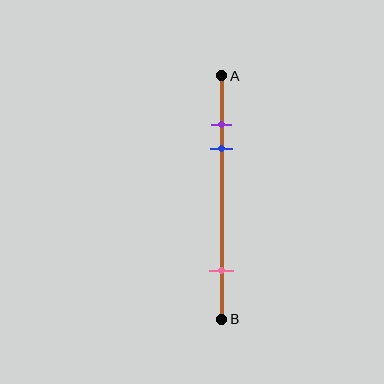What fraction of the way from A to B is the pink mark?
The pink mark is approximately 80% (0.8) of the way from A to B.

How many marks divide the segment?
There are 3 marks dividing the segment.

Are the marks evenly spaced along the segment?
No, the marks are not evenly spaced.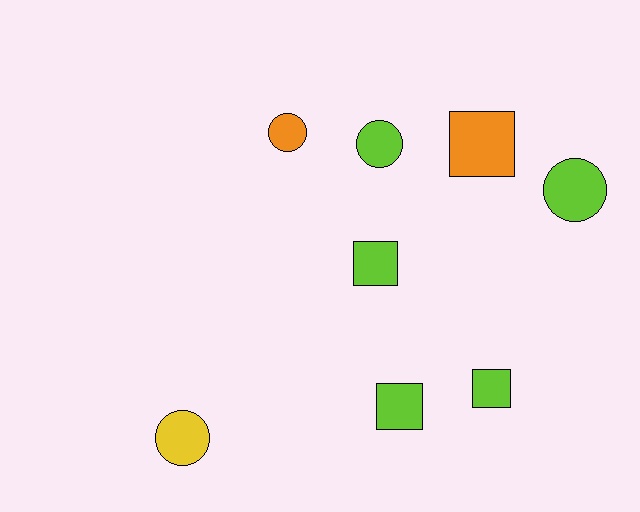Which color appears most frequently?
Lime, with 5 objects.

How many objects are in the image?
There are 8 objects.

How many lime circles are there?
There are 2 lime circles.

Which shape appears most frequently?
Square, with 4 objects.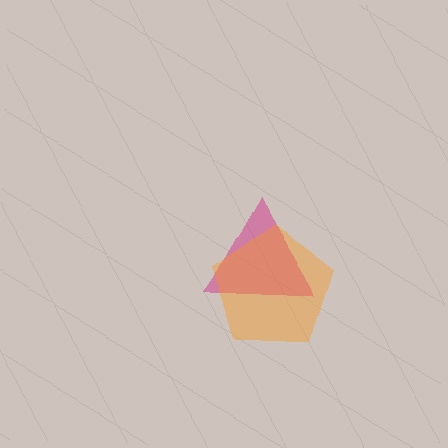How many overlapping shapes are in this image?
There are 2 overlapping shapes in the image.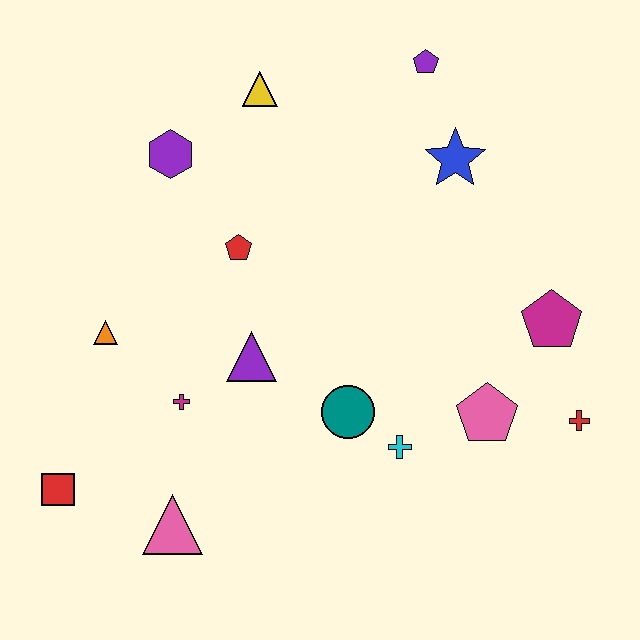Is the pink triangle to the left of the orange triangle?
No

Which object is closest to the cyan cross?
The teal circle is closest to the cyan cross.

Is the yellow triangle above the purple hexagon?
Yes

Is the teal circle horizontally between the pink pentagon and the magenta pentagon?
No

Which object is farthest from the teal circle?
The purple pentagon is farthest from the teal circle.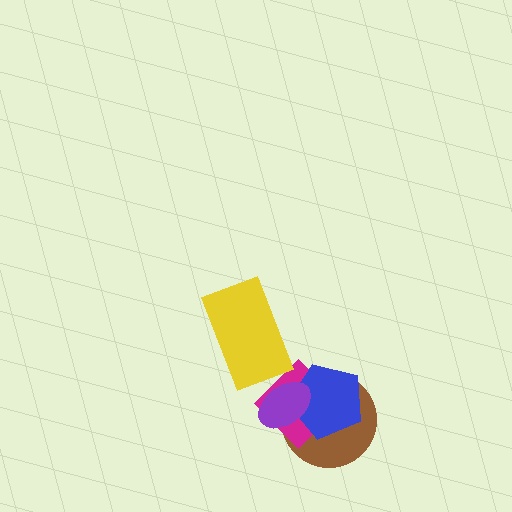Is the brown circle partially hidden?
Yes, it is partially covered by another shape.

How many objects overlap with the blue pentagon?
3 objects overlap with the blue pentagon.